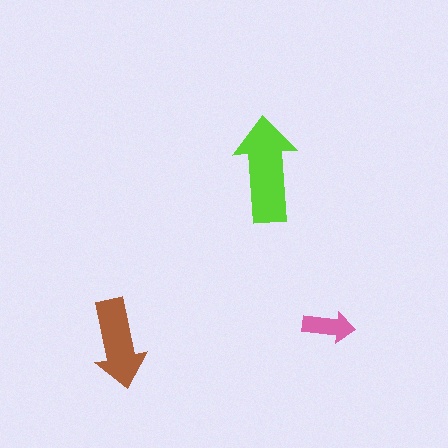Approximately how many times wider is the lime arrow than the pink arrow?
About 2 times wider.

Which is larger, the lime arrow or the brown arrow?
The lime one.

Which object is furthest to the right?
The pink arrow is rightmost.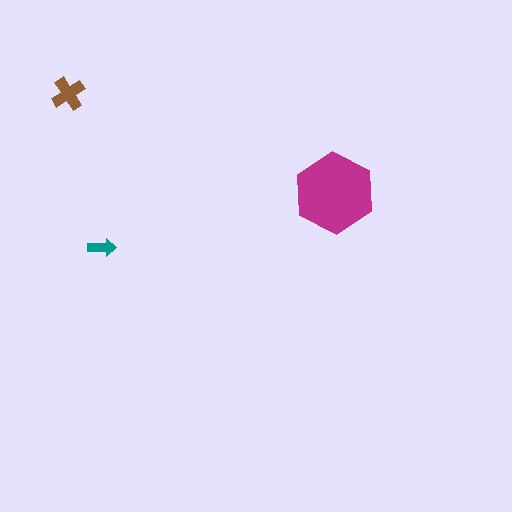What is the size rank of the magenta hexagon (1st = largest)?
1st.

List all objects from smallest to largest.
The teal arrow, the brown cross, the magenta hexagon.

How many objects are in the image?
There are 3 objects in the image.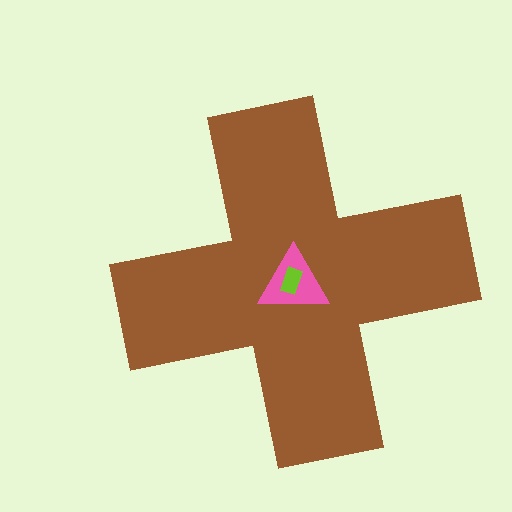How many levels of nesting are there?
3.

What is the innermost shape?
The lime rectangle.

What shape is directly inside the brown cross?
The pink triangle.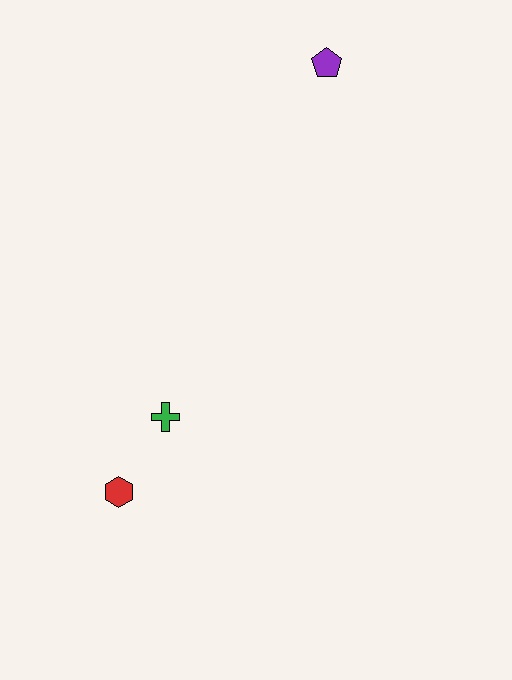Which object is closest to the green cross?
The red hexagon is closest to the green cross.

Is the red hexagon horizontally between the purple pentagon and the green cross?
No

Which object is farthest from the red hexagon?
The purple pentagon is farthest from the red hexagon.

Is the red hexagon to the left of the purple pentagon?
Yes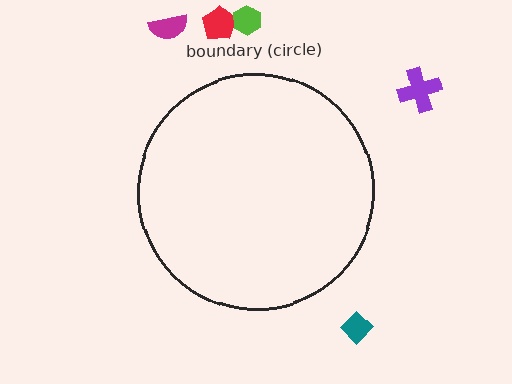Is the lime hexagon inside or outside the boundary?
Outside.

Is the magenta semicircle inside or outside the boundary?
Outside.